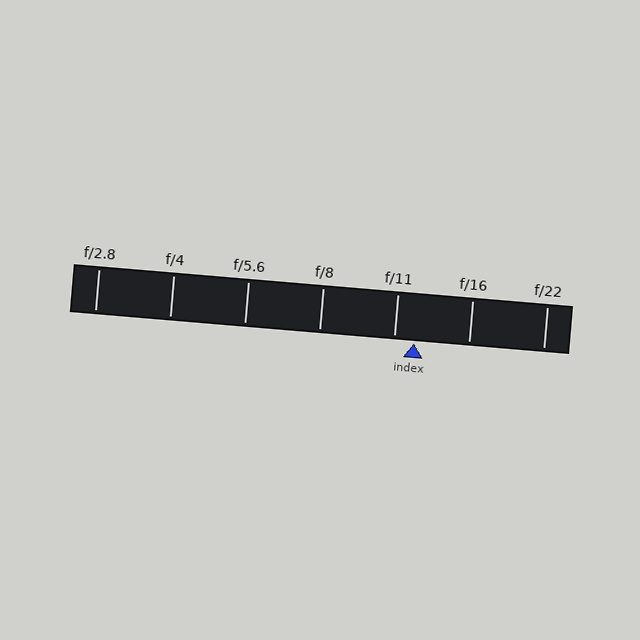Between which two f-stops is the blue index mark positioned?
The index mark is between f/11 and f/16.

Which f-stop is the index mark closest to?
The index mark is closest to f/11.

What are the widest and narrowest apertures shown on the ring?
The widest aperture shown is f/2.8 and the narrowest is f/22.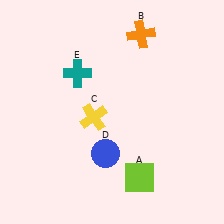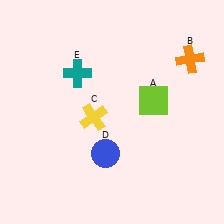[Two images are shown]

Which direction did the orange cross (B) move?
The orange cross (B) moved right.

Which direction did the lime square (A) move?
The lime square (A) moved up.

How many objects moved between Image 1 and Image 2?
2 objects moved between the two images.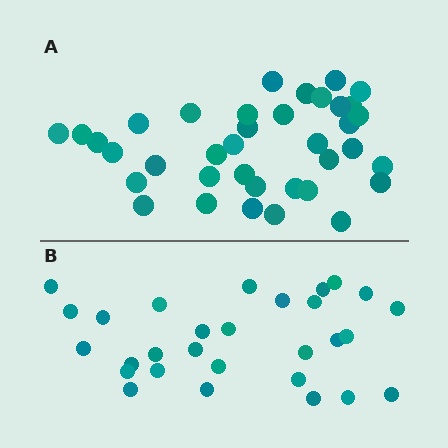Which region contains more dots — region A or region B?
Region A (the top region) has more dots.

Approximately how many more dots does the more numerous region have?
Region A has roughly 8 or so more dots than region B.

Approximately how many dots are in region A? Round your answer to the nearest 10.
About 40 dots. (The exact count is 37, which rounds to 40.)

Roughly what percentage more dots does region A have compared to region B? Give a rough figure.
About 30% more.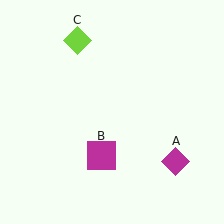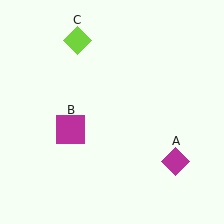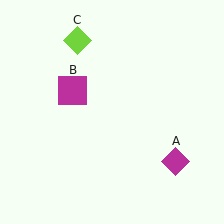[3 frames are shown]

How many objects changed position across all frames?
1 object changed position: magenta square (object B).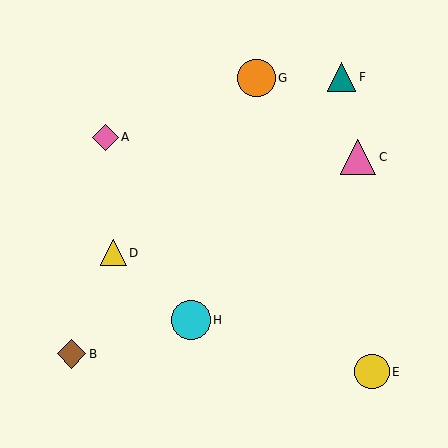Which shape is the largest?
The cyan circle (labeled H) is the largest.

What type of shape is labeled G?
Shape G is an orange circle.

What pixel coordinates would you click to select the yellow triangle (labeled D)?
Click at (113, 253) to select the yellow triangle D.